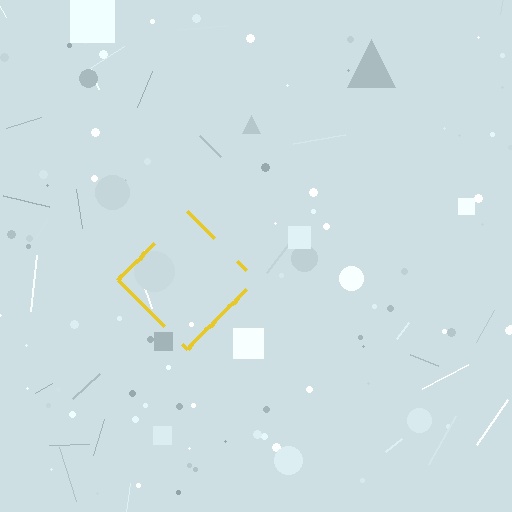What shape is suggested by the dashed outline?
The dashed outline suggests a diamond.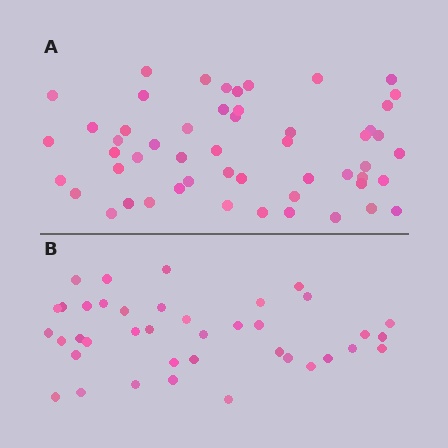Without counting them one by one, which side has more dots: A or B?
Region A (the top region) has more dots.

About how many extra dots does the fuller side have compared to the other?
Region A has approximately 15 more dots than region B.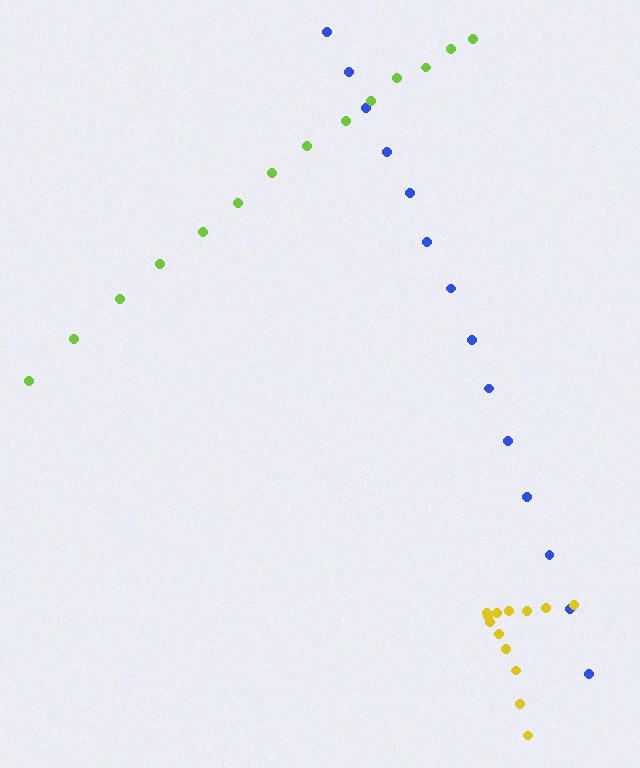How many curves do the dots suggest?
There are 3 distinct paths.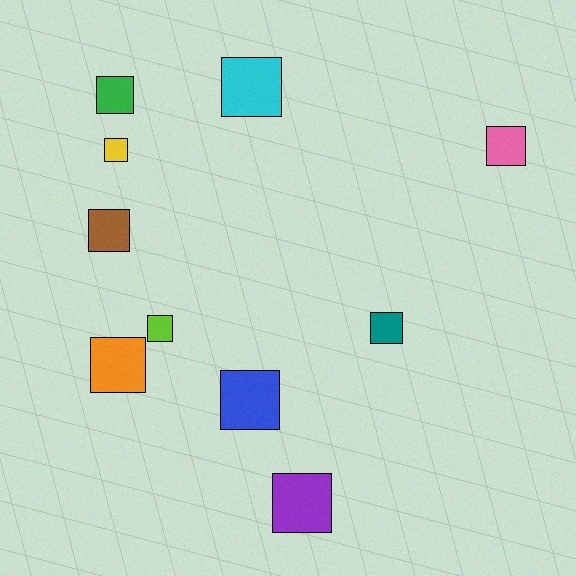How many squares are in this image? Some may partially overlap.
There are 10 squares.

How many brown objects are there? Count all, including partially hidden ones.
There is 1 brown object.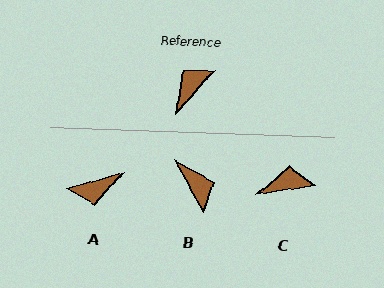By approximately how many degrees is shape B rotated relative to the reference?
Approximately 110 degrees clockwise.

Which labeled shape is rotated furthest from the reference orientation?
A, about 148 degrees away.